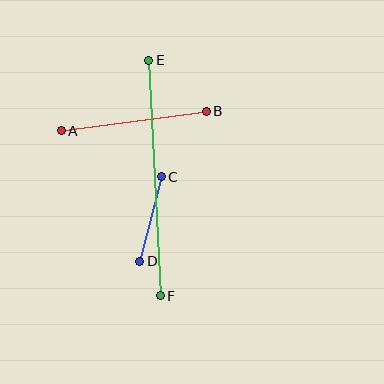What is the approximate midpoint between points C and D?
The midpoint is at approximately (151, 219) pixels.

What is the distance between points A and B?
The distance is approximately 146 pixels.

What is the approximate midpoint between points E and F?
The midpoint is at approximately (155, 178) pixels.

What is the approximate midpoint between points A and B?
The midpoint is at approximately (134, 121) pixels.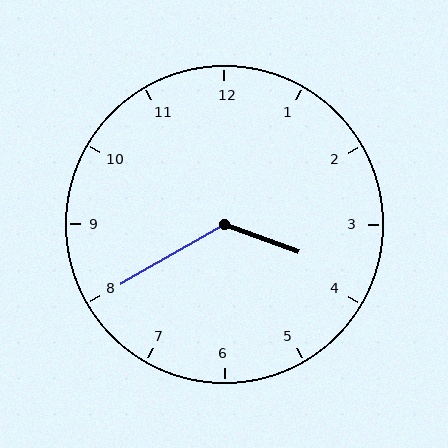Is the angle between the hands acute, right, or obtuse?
It is obtuse.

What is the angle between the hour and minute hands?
Approximately 130 degrees.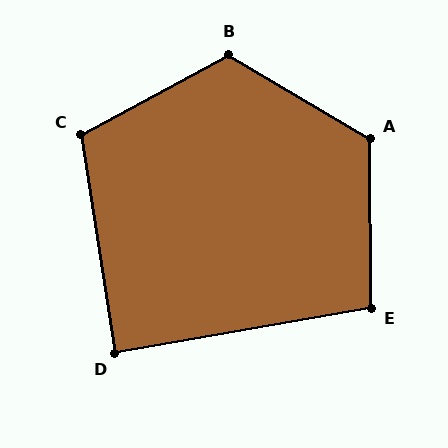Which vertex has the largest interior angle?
B, at approximately 121 degrees.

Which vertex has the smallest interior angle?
D, at approximately 89 degrees.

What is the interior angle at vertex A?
Approximately 121 degrees (obtuse).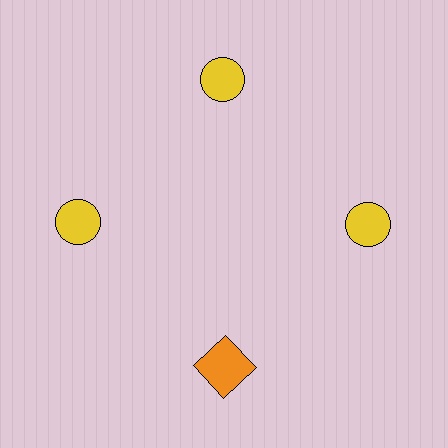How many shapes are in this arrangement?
There are 4 shapes arranged in a ring pattern.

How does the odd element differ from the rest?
It differs in both color (orange instead of yellow) and shape (square instead of circle).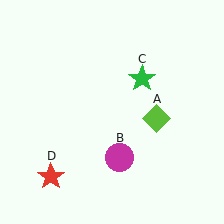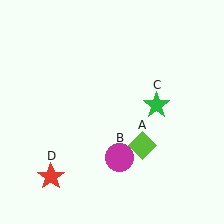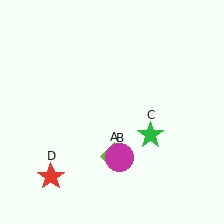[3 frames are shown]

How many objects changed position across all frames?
2 objects changed position: lime diamond (object A), green star (object C).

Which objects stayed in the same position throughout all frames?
Magenta circle (object B) and red star (object D) remained stationary.